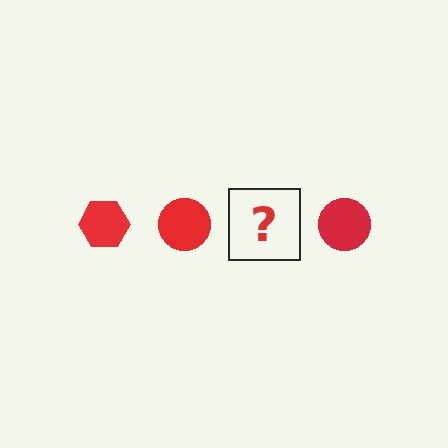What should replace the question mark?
The question mark should be replaced with a red hexagon.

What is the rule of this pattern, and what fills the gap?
The rule is that the pattern cycles through hexagon, circle shapes in red. The gap should be filled with a red hexagon.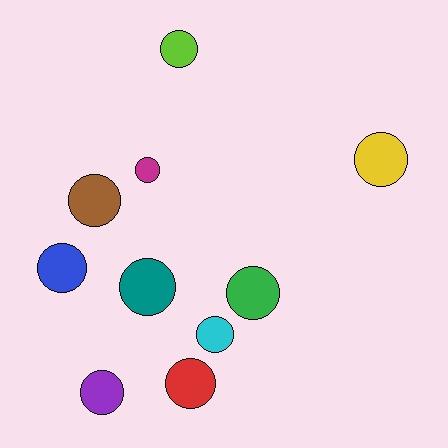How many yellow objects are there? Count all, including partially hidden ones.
There is 1 yellow object.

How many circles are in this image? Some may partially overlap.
There are 10 circles.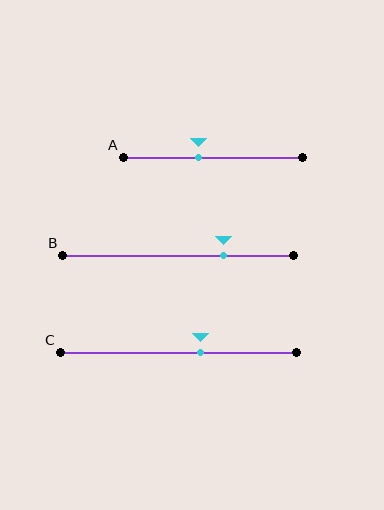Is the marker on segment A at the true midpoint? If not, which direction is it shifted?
No, the marker on segment A is shifted to the left by about 8% of the segment length.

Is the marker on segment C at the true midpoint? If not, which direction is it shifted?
No, the marker on segment C is shifted to the right by about 9% of the segment length.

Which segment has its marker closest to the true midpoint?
Segment A has its marker closest to the true midpoint.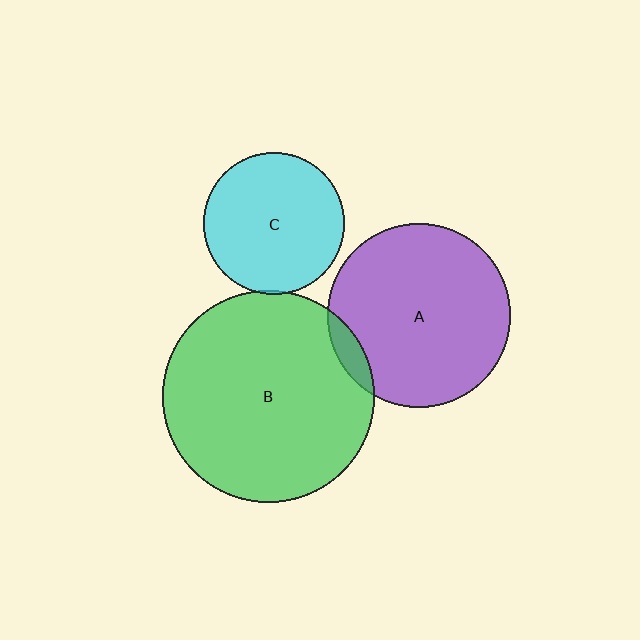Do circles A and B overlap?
Yes.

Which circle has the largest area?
Circle B (green).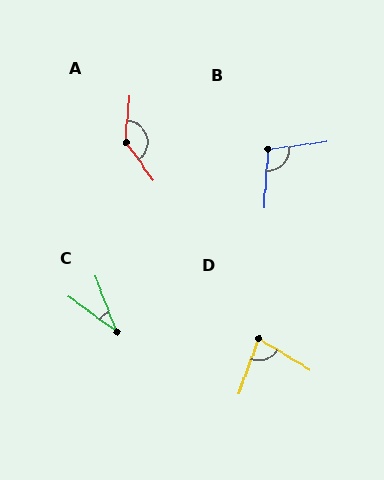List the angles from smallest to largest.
C (33°), D (79°), B (102°), A (139°).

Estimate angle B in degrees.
Approximately 102 degrees.